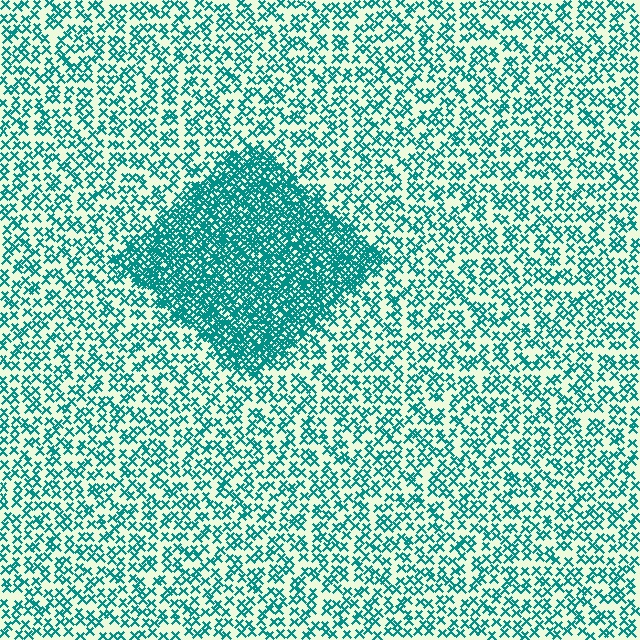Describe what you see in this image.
The image contains small teal elements arranged at two different densities. A diamond-shaped region is visible where the elements are more densely packed than the surrounding area.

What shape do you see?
I see a diamond.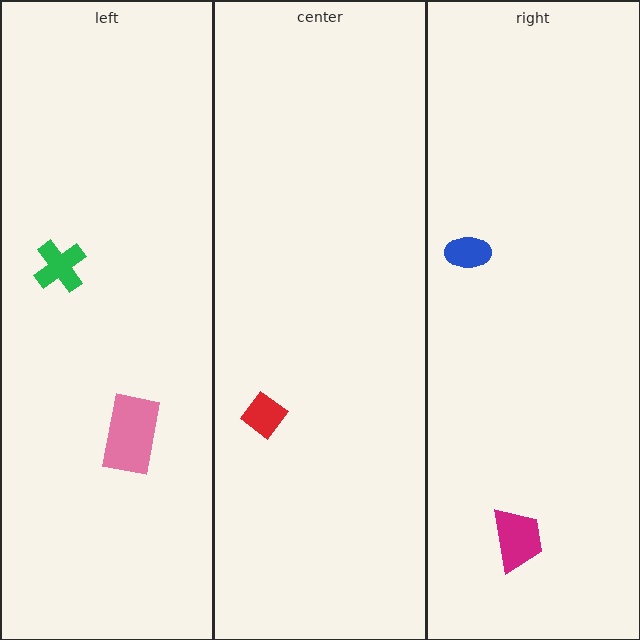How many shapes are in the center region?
1.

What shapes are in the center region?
The red diamond.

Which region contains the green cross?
The left region.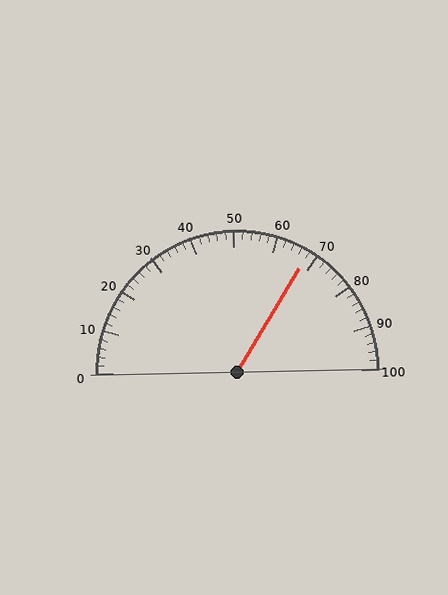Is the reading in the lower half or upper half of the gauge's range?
The reading is in the upper half of the range (0 to 100).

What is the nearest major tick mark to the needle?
The nearest major tick mark is 70.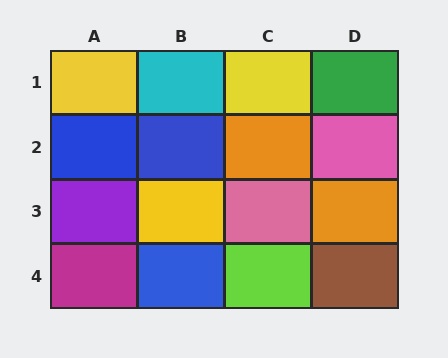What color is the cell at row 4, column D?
Brown.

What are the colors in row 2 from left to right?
Blue, blue, orange, pink.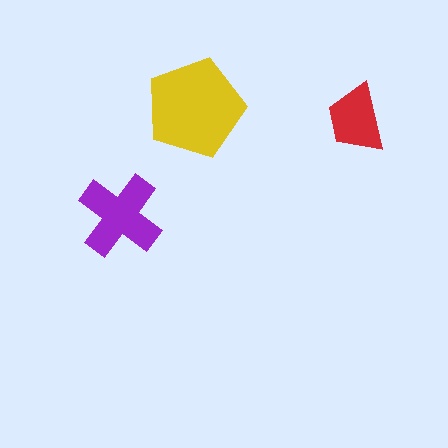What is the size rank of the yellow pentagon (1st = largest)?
1st.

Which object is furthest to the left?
The purple cross is leftmost.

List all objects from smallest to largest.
The red trapezoid, the purple cross, the yellow pentagon.